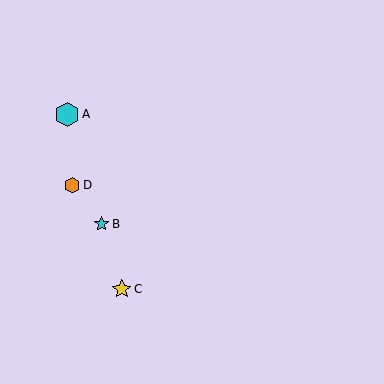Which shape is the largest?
The cyan hexagon (labeled A) is the largest.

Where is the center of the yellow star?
The center of the yellow star is at (122, 289).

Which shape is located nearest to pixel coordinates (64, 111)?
The cyan hexagon (labeled A) at (67, 114) is nearest to that location.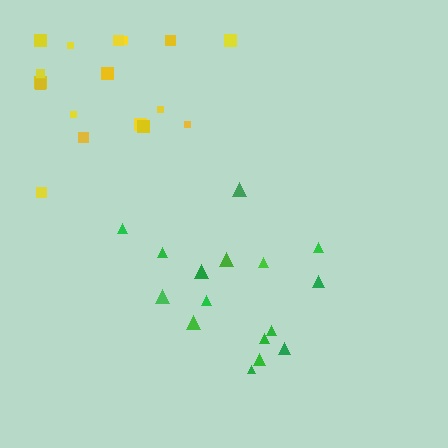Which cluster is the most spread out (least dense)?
Yellow.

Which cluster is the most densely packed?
Green.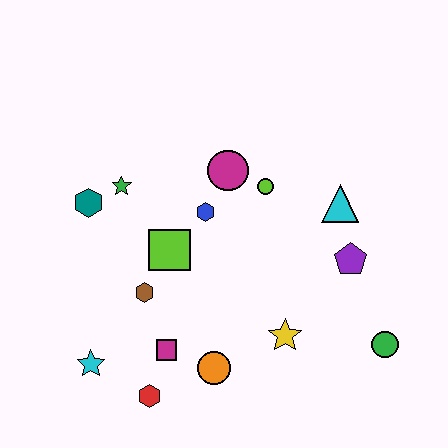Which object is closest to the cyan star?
The red hexagon is closest to the cyan star.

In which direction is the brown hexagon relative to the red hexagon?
The brown hexagon is above the red hexagon.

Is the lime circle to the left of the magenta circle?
No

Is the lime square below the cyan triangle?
Yes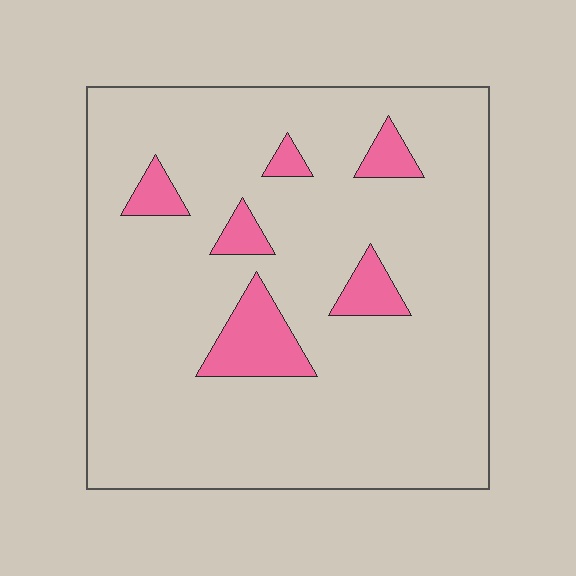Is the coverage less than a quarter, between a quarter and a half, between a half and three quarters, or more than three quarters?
Less than a quarter.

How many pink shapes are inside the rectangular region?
6.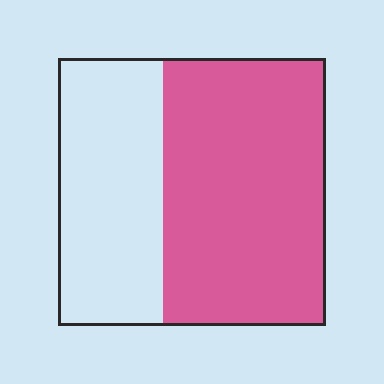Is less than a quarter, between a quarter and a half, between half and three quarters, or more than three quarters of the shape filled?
Between half and three quarters.